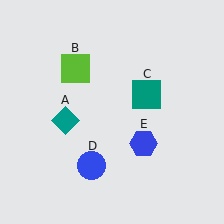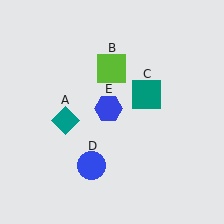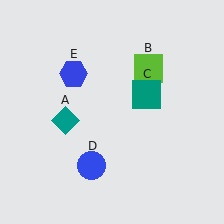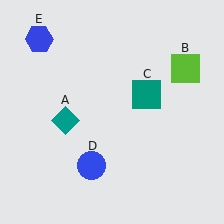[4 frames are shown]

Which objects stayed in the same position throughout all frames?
Teal diamond (object A) and teal square (object C) and blue circle (object D) remained stationary.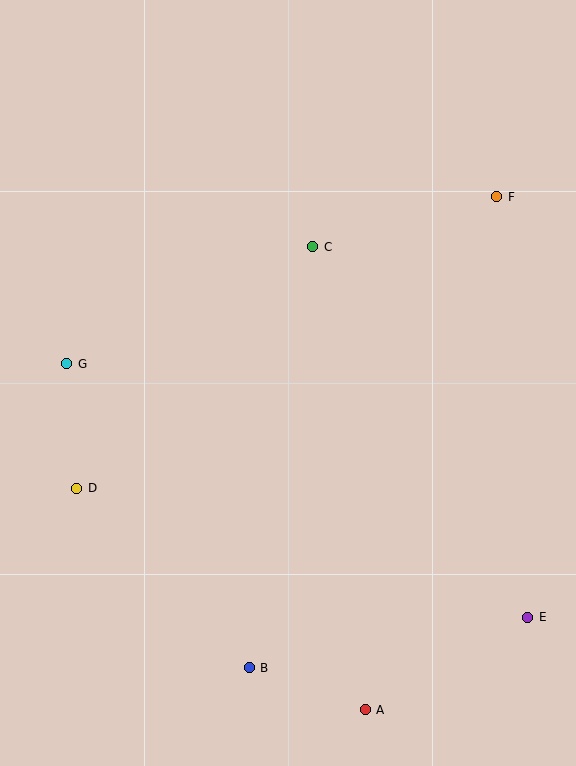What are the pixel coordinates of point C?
Point C is at (313, 247).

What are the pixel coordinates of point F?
Point F is at (497, 197).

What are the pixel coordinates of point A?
Point A is at (365, 710).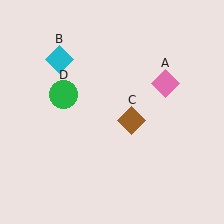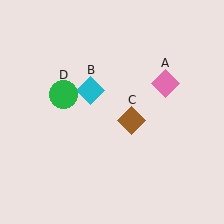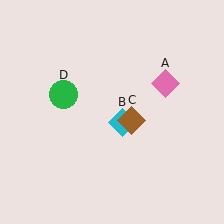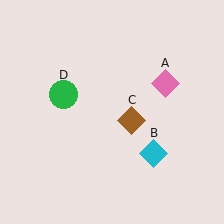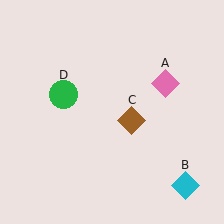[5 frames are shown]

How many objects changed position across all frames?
1 object changed position: cyan diamond (object B).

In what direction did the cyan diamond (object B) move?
The cyan diamond (object B) moved down and to the right.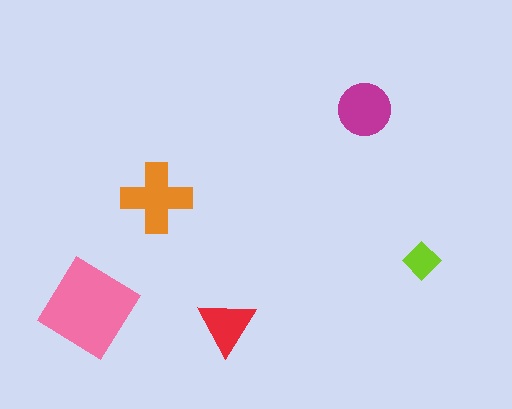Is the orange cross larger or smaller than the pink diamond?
Smaller.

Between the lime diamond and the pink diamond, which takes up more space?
The pink diamond.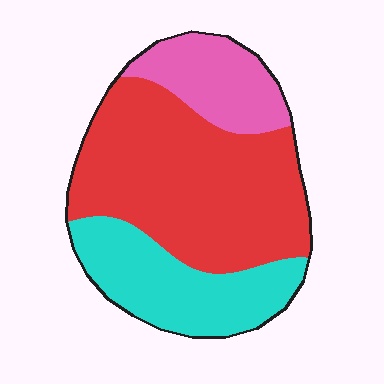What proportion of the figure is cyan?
Cyan covers about 25% of the figure.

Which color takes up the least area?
Pink, at roughly 20%.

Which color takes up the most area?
Red, at roughly 55%.